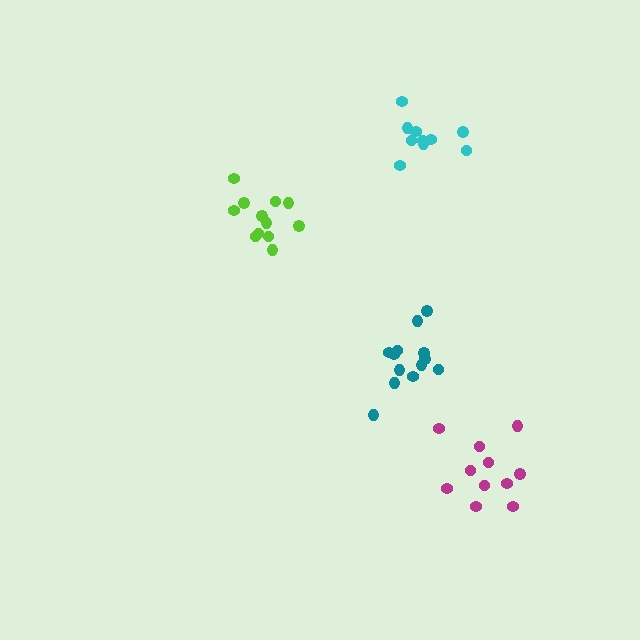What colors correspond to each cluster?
The clusters are colored: cyan, teal, magenta, lime.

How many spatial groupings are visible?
There are 4 spatial groupings.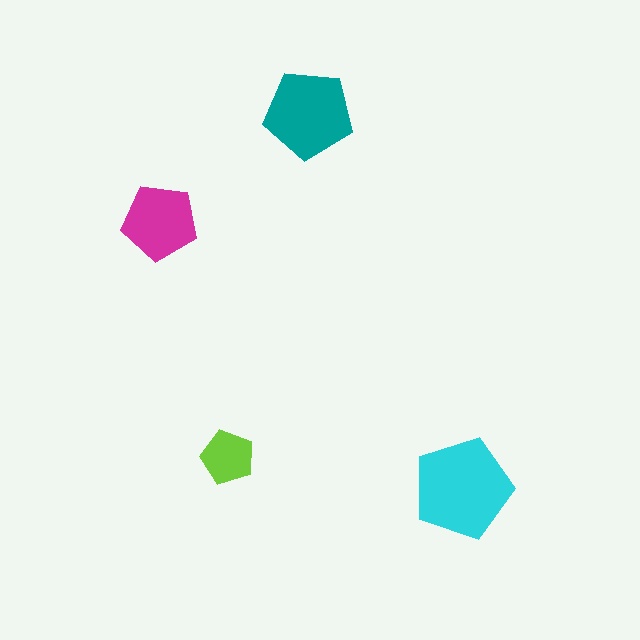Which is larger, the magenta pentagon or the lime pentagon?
The magenta one.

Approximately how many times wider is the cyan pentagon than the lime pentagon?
About 2 times wider.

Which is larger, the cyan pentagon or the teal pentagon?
The cyan one.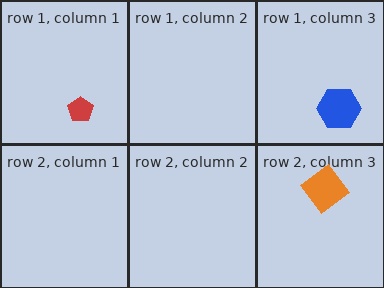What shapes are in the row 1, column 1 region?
The red pentagon.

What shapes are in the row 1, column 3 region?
The blue hexagon.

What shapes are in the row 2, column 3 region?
The orange diamond.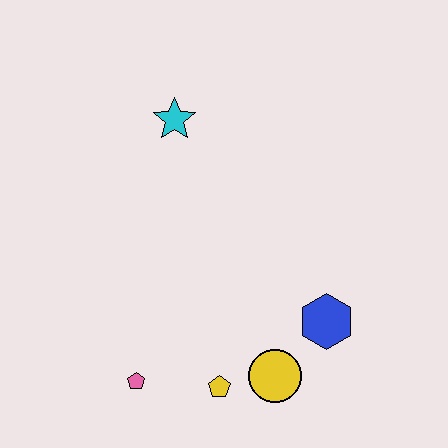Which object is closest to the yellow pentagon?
The yellow circle is closest to the yellow pentagon.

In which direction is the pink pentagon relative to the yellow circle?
The pink pentagon is to the left of the yellow circle.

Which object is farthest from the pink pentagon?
The cyan star is farthest from the pink pentagon.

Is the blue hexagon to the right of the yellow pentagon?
Yes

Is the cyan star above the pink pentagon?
Yes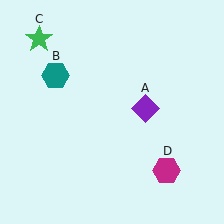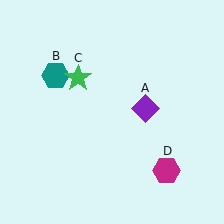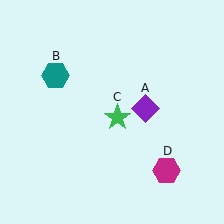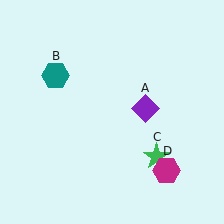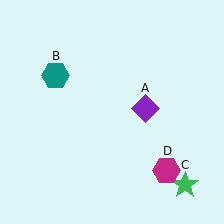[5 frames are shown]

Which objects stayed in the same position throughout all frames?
Purple diamond (object A) and teal hexagon (object B) and magenta hexagon (object D) remained stationary.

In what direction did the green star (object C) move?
The green star (object C) moved down and to the right.